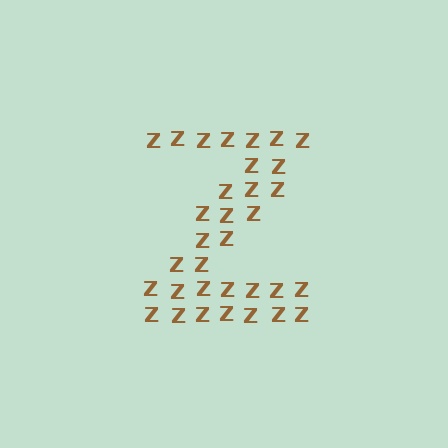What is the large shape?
The large shape is the letter Z.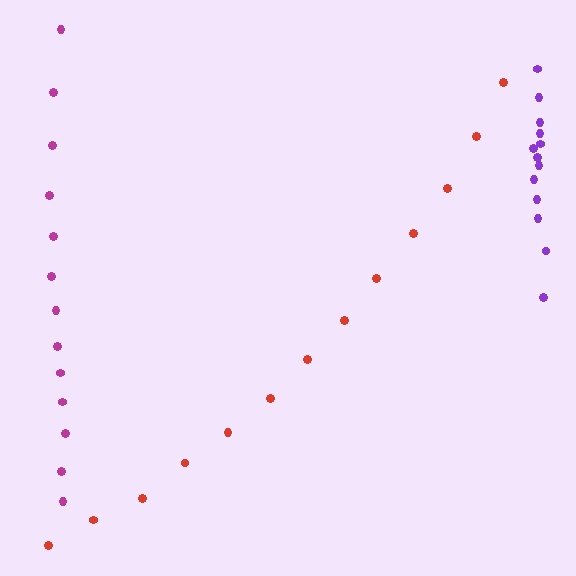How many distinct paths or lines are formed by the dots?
There are 3 distinct paths.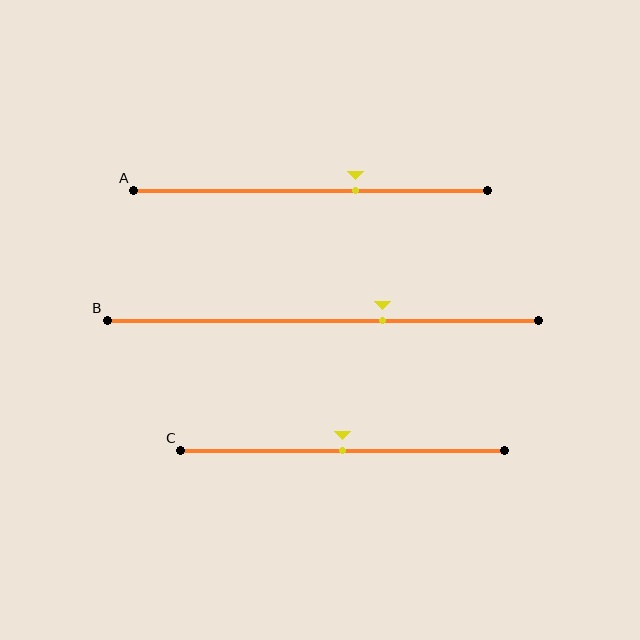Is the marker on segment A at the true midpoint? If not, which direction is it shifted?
No, the marker on segment A is shifted to the right by about 13% of the segment length.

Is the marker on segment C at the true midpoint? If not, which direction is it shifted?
Yes, the marker on segment C is at the true midpoint.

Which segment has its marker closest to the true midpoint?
Segment C has its marker closest to the true midpoint.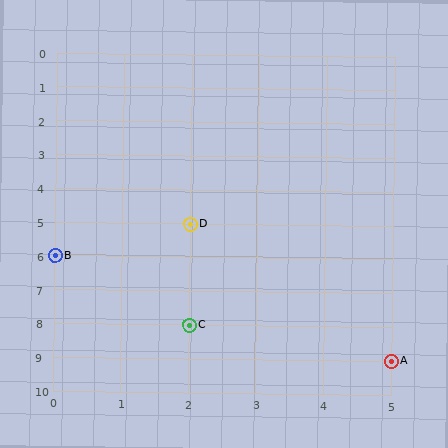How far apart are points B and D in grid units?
Points B and D are 2 columns and 1 row apart (about 2.2 grid units diagonally).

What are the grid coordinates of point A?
Point A is at grid coordinates (5, 9).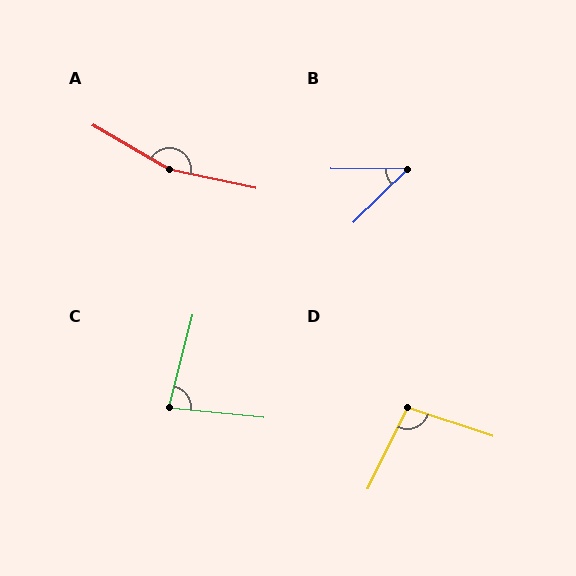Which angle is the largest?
A, at approximately 162 degrees.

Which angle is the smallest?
B, at approximately 45 degrees.